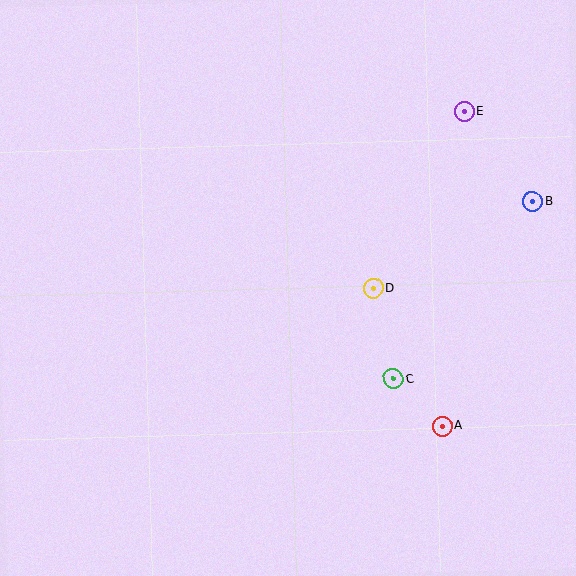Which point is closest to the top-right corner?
Point E is closest to the top-right corner.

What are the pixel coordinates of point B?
Point B is at (533, 201).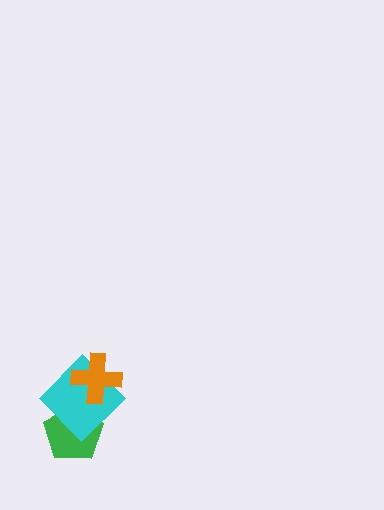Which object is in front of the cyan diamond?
The orange cross is in front of the cyan diamond.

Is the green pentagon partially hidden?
Yes, it is partially covered by another shape.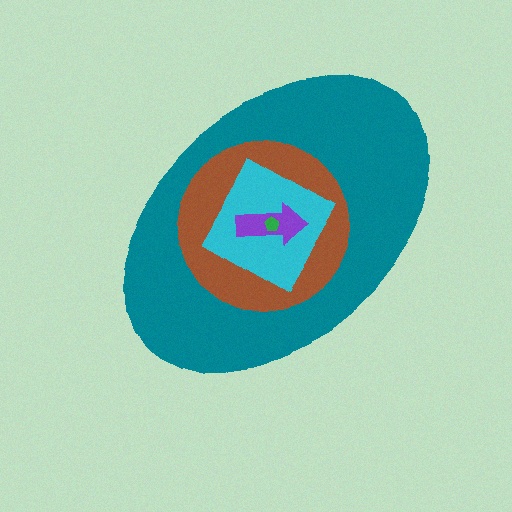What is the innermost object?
The green pentagon.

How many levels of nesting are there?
5.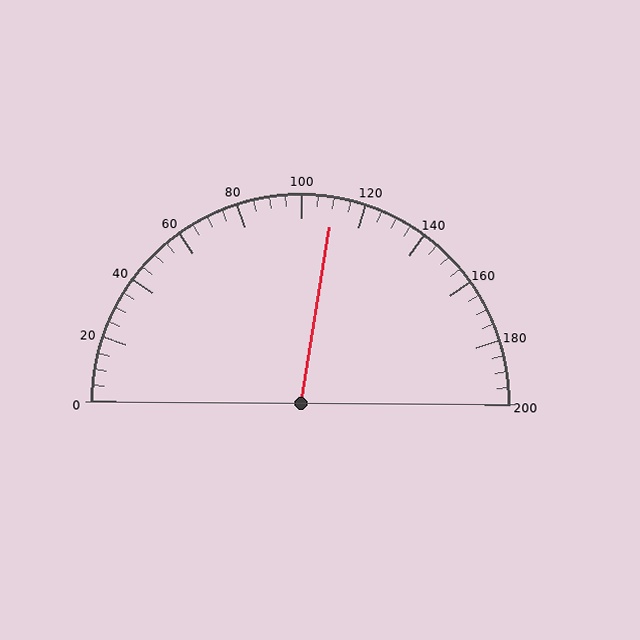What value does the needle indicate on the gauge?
The needle indicates approximately 110.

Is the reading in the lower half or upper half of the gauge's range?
The reading is in the upper half of the range (0 to 200).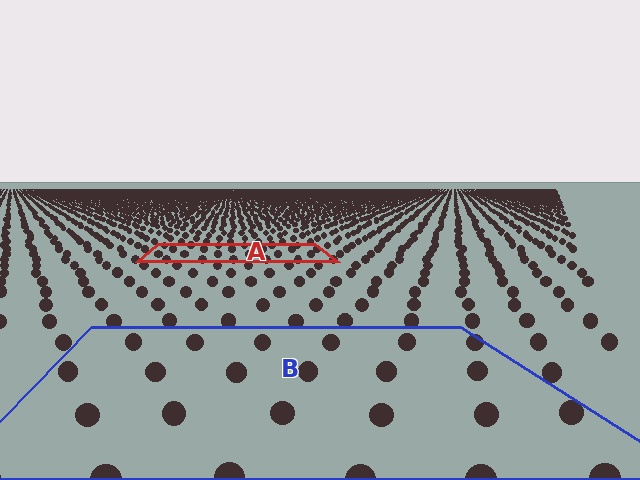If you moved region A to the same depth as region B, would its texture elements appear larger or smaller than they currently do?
They would appear larger. At a closer depth, the same texture elements are projected at a bigger on-screen size.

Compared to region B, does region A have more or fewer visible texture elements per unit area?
Region A has more texture elements per unit area — they are packed more densely because it is farther away.